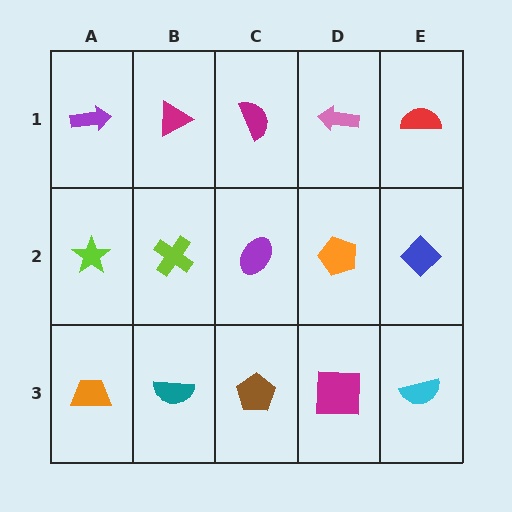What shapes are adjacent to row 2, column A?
A purple arrow (row 1, column A), an orange trapezoid (row 3, column A), a lime cross (row 2, column B).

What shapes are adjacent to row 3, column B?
A lime cross (row 2, column B), an orange trapezoid (row 3, column A), a brown pentagon (row 3, column C).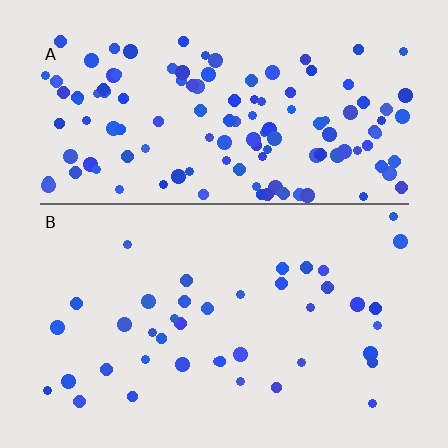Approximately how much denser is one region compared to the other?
Approximately 3.1× — region A over region B.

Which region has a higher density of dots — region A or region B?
A (the top).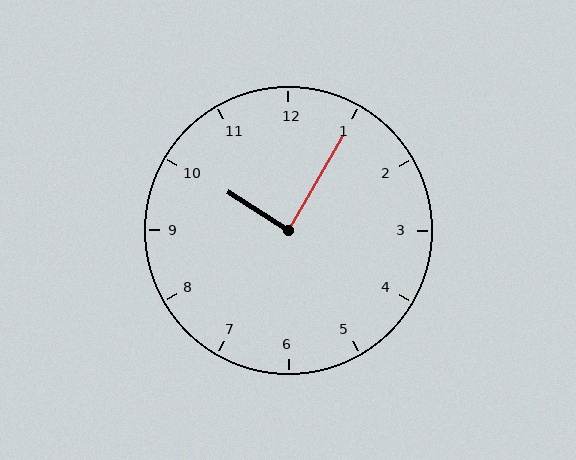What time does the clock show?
10:05.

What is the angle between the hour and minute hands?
Approximately 88 degrees.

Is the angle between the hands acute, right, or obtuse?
It is right.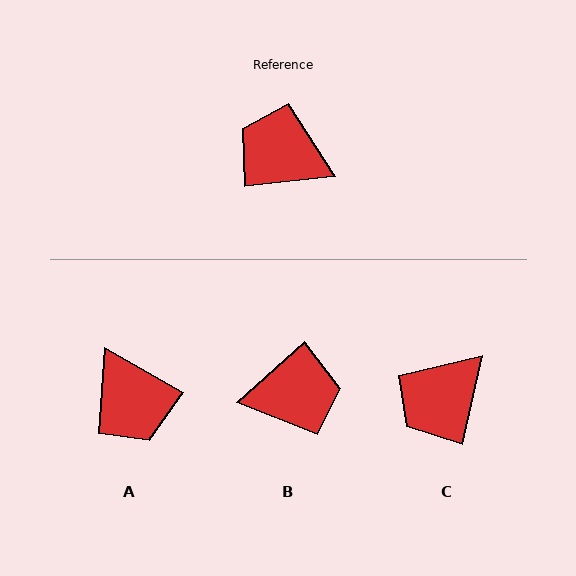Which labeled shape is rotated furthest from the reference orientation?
B, about 145 degrees away.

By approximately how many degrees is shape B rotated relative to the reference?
Approximately 145 degrees clockwise.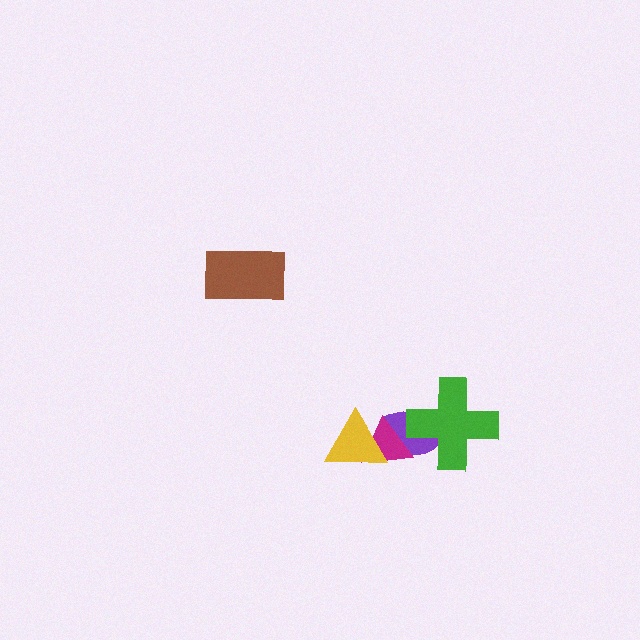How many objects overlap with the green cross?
1 object overlaps with the green cross.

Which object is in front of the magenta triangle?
The yellow triangle is in front of the magenta triangle.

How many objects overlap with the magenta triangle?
2 objects overlap with the magenta triangle.